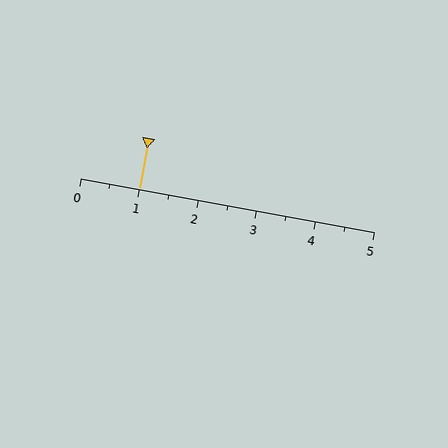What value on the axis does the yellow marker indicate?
The marker indicates approximately 1.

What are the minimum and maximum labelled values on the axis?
The axis runs from 0 to 5.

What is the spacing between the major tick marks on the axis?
The major ticks are spaced 1 apart.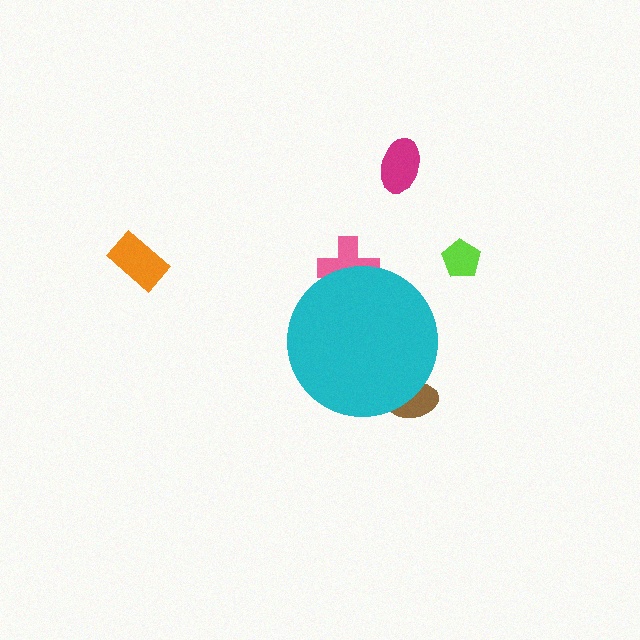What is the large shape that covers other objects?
A cyan circle.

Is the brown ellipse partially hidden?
Yes, the brown ellipse is partially hidden behind the cyan circle.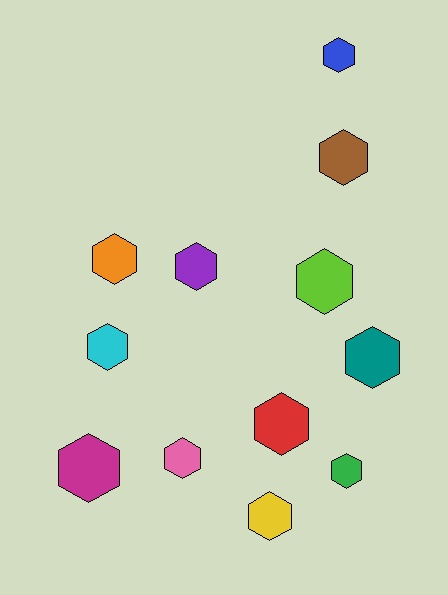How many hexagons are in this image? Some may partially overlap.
There are 12 hexagons.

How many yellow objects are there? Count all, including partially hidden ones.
There is 1 yellow object.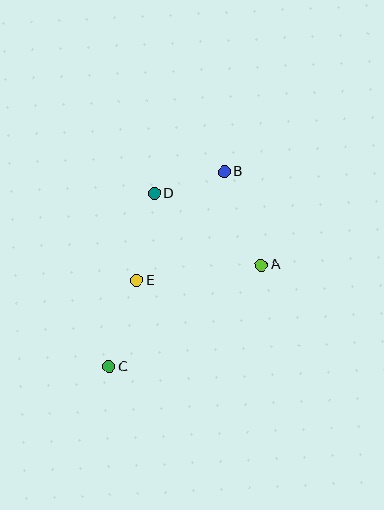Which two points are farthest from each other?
Points B and C are farthest from each other.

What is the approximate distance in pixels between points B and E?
The distance between B and E is approximately 140 pixels.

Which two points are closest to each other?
Points B and D are closest to each other.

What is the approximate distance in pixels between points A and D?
The distance between A and D is approximately 129 pixels.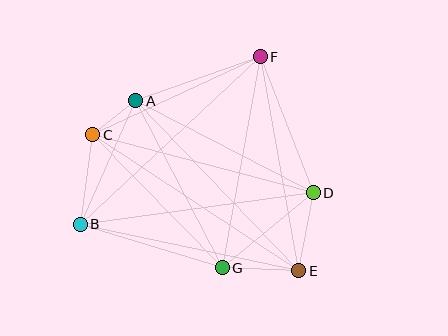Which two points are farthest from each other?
Points C and E are farthest from each other.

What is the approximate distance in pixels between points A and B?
The distance between A and B is approximately 135 pixels.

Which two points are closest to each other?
Points A and C are closest to each other.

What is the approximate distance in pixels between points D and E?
The distance between D and E is approximately 79 pixels.